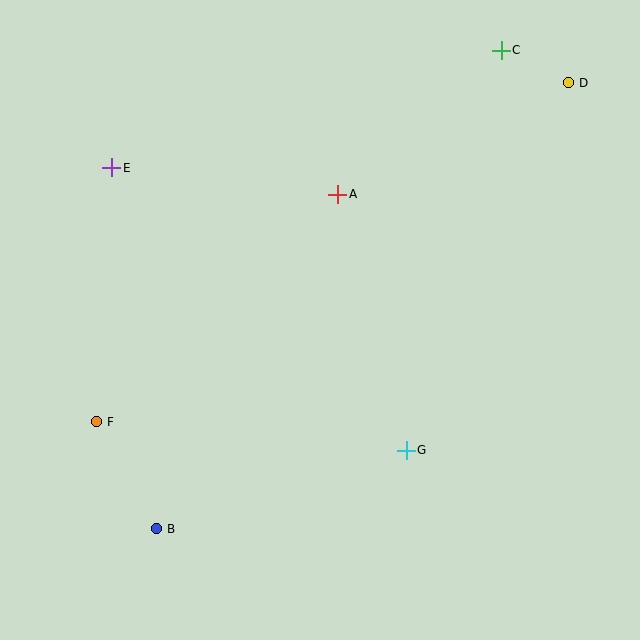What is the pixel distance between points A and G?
The distance between A and G is 265 pixels.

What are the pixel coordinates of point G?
Point G is at (406, 450).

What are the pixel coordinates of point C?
Point C is at (501, 50).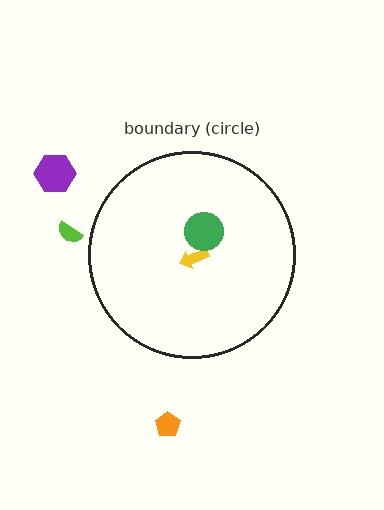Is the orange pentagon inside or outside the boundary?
Outside.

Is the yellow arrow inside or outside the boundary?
Inside.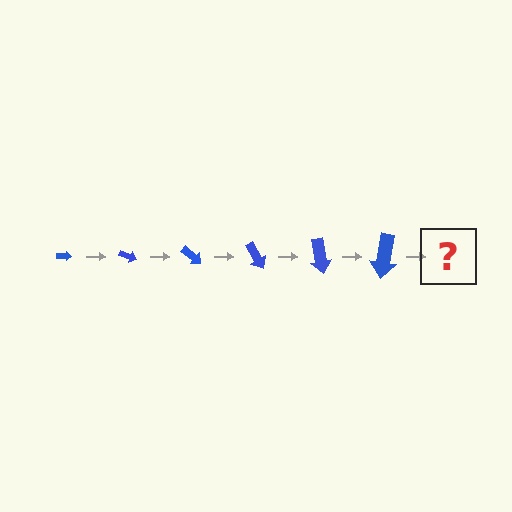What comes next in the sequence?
The next element should be an arrow, larger than the previous one and rotated 120 degrees from the start.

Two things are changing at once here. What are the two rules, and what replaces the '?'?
The two rules are that the arrow grows larger each step and it rotates 20 degrees each step. The '?' should be an arrow, larger than the previous one and rotated 120 degrees from the start.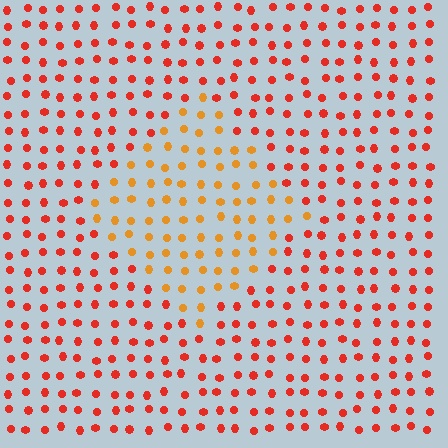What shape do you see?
I see a diamond.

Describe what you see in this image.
The image is filled with small red elements in a uniform arrangement. A diamond-shaped region is visible where the elements are tinted to a slightly different hue, forming a subtle color boundary.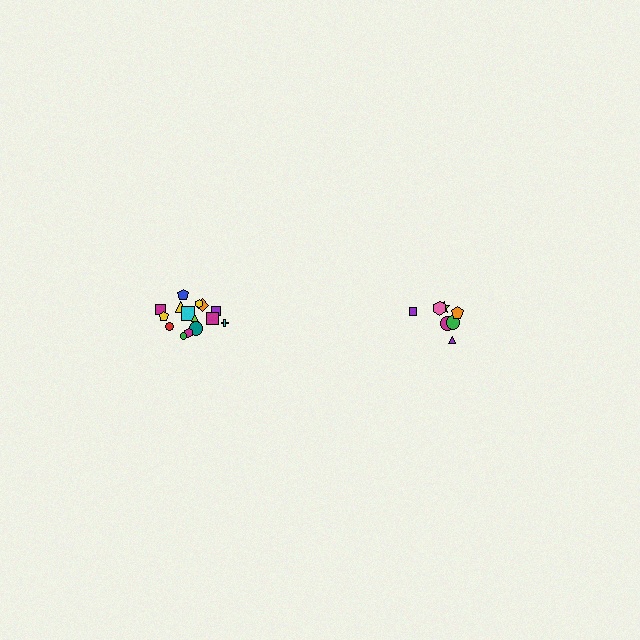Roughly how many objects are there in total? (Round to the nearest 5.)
Roughly 20 objects in total.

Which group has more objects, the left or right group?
The left group.